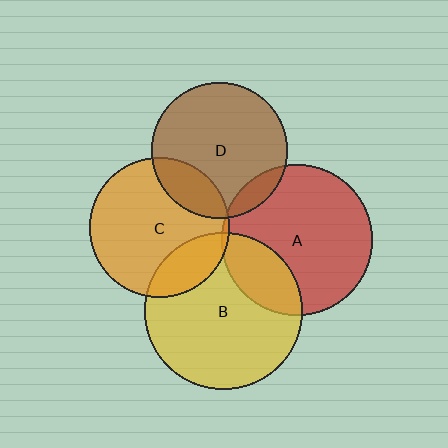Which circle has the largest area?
Circle B (yellow).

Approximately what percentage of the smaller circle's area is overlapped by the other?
Approximately 10%.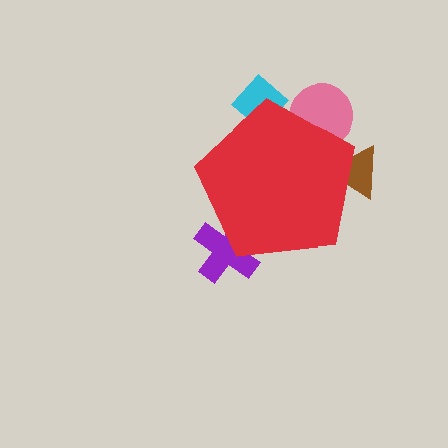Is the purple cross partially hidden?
Yes, the purple cross is partially hidden behind the red pentagon.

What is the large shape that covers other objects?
A red pentagon.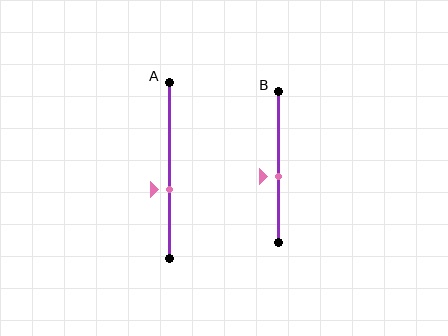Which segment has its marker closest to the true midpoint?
Segment B has its marker closest to the true midpoint.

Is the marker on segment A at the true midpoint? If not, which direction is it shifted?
No, the marker on segment A is shifted downward by about 11% of the segment length.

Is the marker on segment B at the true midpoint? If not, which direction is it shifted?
No, the marker on segment B is shifted downward by about 6% of the segment length.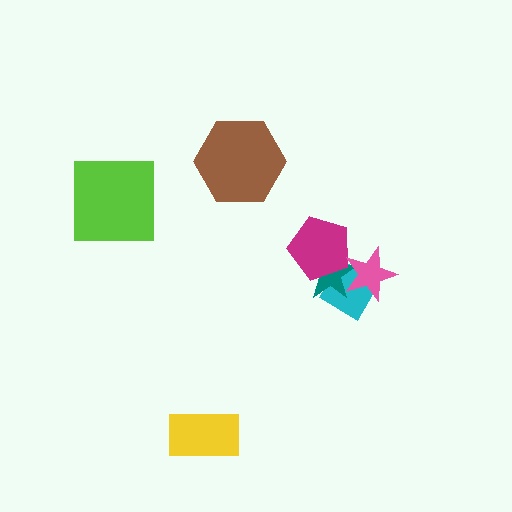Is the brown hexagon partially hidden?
No, no other shape covers it.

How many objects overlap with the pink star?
2 objects overlap with the pink star.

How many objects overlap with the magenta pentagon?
2 objects overlap with the magenta pentagon.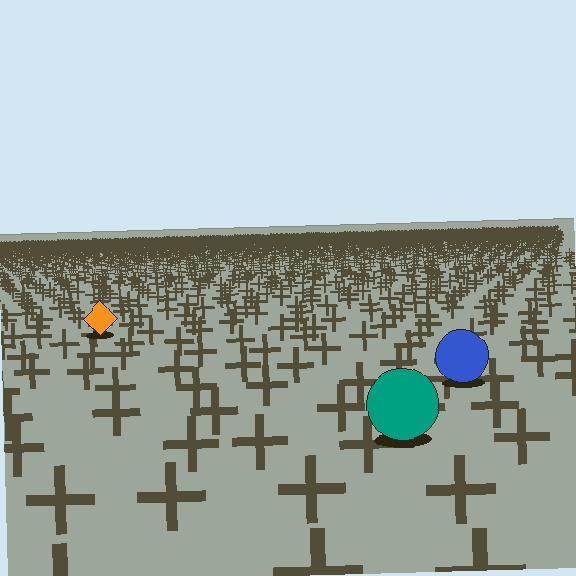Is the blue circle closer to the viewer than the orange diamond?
Yes. The blue circle is closer — you can tell from the texture gradient: the ground texture is coarser near it.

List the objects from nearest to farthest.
From nearest to farthest: the teal circle, the blue circle, the orange diamond.